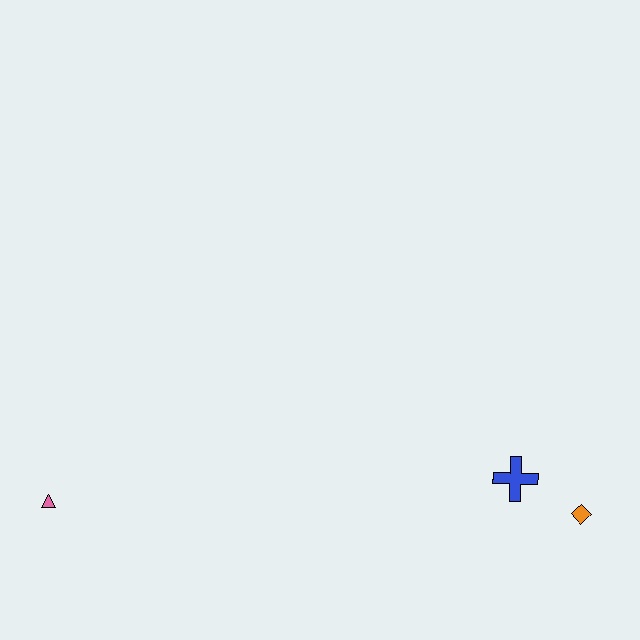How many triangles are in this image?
There is 1 triangle.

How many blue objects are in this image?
There is 1 blue object.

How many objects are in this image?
There are 3 objects.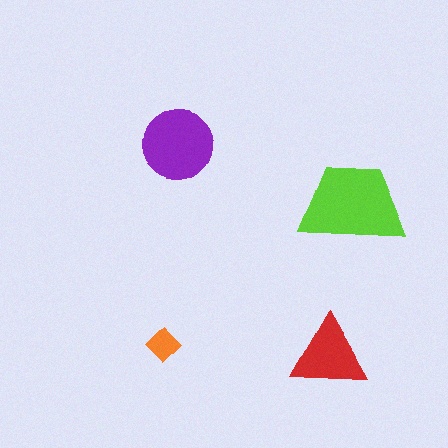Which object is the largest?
The lime trapezoid.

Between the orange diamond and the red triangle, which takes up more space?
The red triangle.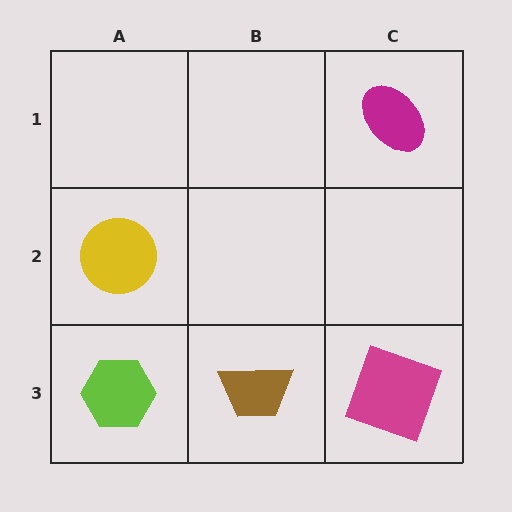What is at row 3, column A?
A lime hexagon.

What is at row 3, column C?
A magenta square.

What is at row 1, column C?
A magenta ellipse.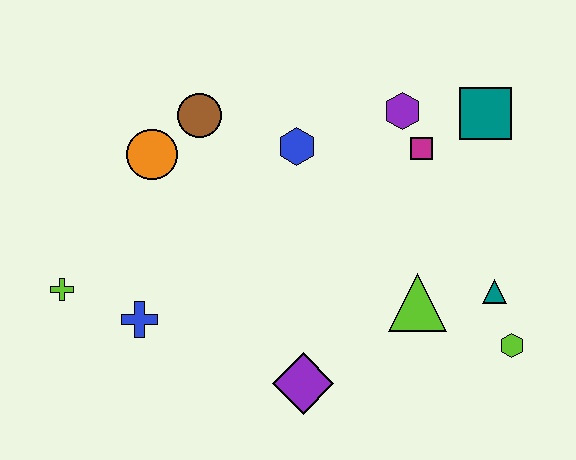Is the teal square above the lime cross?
Yes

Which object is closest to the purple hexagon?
The magenta square is closest to the purple hexagon.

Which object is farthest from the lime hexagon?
The lime cross is farthest from the lime hexagon.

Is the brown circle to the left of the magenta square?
Yes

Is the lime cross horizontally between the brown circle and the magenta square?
No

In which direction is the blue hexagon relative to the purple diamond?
The blue hexagon is above the purple diamond.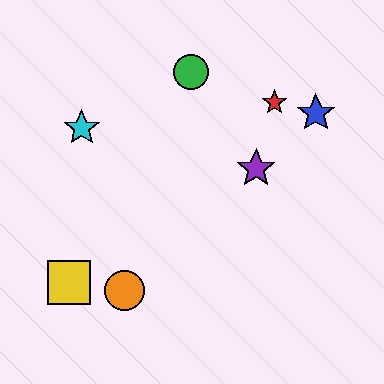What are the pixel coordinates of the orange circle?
The orange circle is at (124, 290).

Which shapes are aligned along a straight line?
The blue star, the purple star, the orange circle are aligned along a straight line.